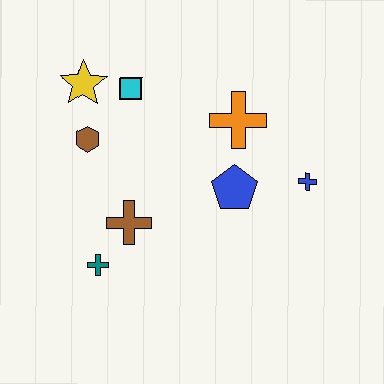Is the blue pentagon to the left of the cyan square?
No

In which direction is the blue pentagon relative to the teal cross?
The blue pentagon is to the right of the teal cross.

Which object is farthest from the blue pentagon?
The yellow star is farthest from the blue pentagon.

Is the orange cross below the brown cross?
No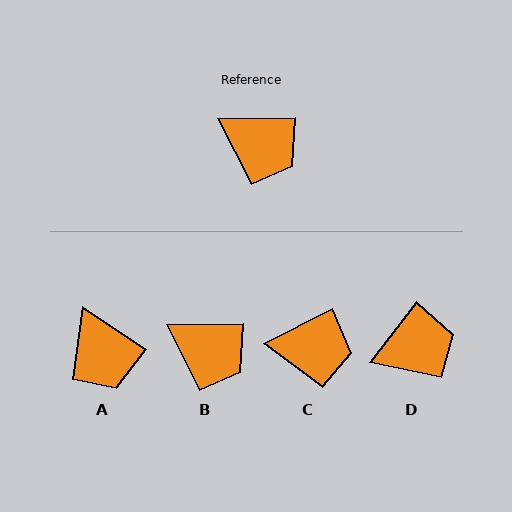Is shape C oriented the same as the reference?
No, it is off by about 26 degrees.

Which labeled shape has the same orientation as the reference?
B.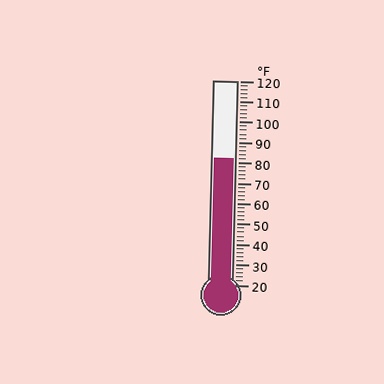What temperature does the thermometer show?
The thermometer shows approximately 82°F.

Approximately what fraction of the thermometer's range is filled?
The thermometer is filled to approximately 60% of its range.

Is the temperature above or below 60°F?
The temperature is above 60°F.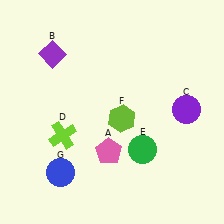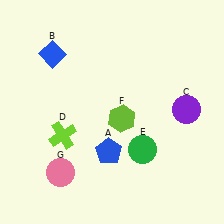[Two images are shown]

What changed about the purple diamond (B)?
In Image 1, B is purple. In Image 2, it changed to blue.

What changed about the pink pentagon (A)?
In Image 1, A is pink. In Image 2, it changed to blue.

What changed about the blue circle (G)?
In Image 1, G is blue. In Image 2, it changed to pink.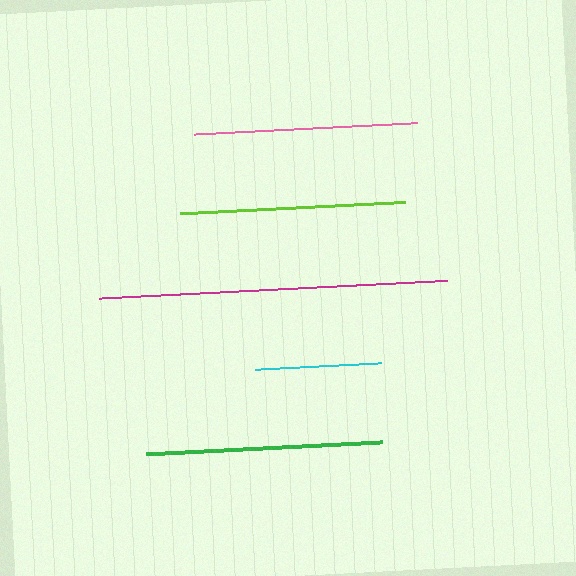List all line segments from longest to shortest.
From longest to shortest: magenta, green, lime, pink, cyan.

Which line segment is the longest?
The magenta line is the longest at approximately 349 pixels.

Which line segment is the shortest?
The cyan line is the shortest at approximately 126 pixels.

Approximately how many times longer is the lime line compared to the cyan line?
The lime line is approximately 1.8 times the length of the cyan line.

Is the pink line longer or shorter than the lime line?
The lime line is longer than the pink line.